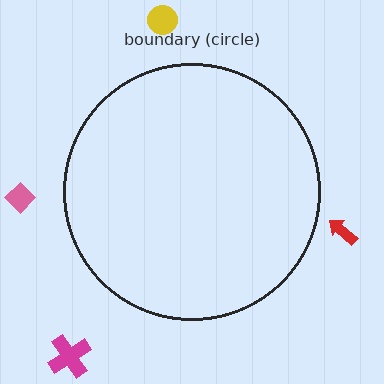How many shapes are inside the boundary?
0 inside, 4 outside.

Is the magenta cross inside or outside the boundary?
Outside.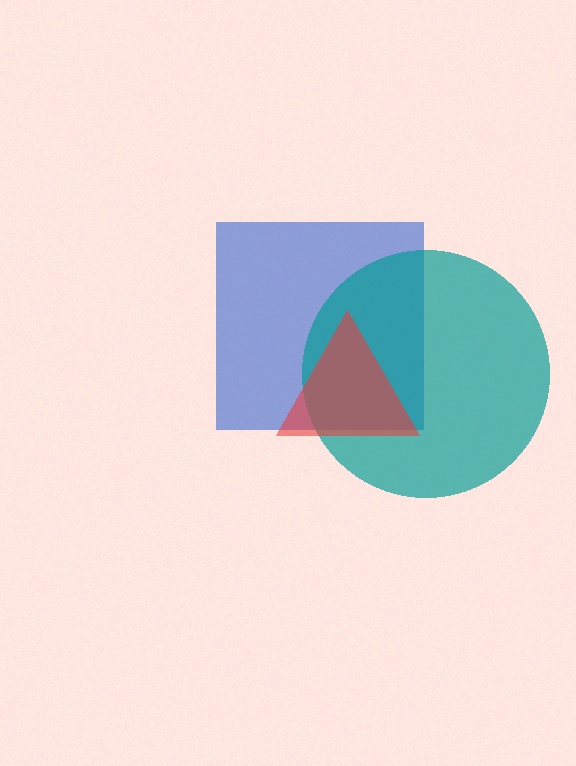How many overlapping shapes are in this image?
There are 3 overlapping shapes in the image.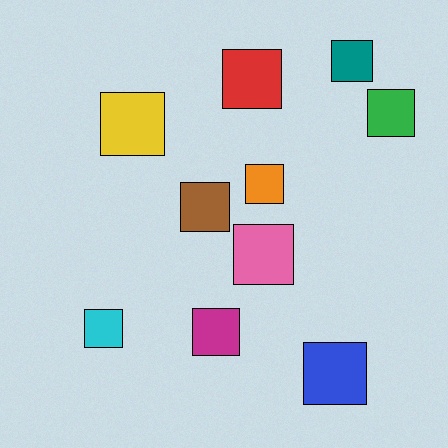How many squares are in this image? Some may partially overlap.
There are 10 squares.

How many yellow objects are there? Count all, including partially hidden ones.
There is 1 yellow object.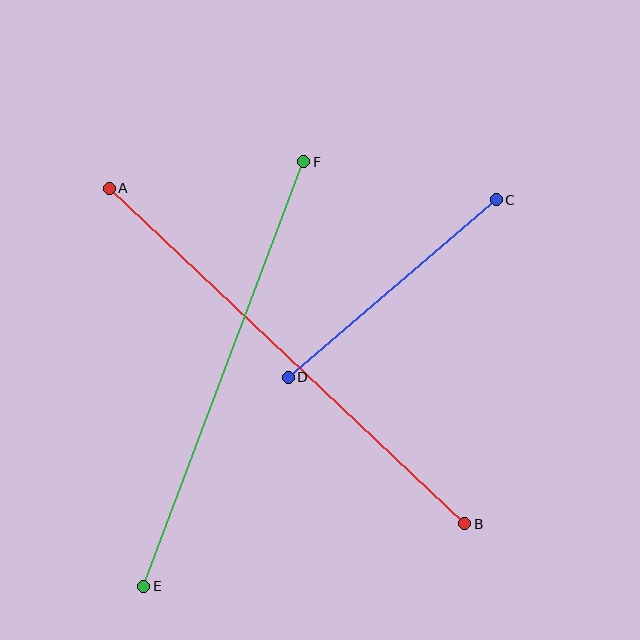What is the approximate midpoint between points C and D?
The midpoint is at approximately (392, 289) pixels.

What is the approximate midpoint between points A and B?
The midpoint is at approximately (287, 356) pixels.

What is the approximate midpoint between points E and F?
The midpoint is at approximately (224, 374) pixels.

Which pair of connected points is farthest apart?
Points A and B are farthest apart.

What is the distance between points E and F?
The distance is approximately 453 pixels.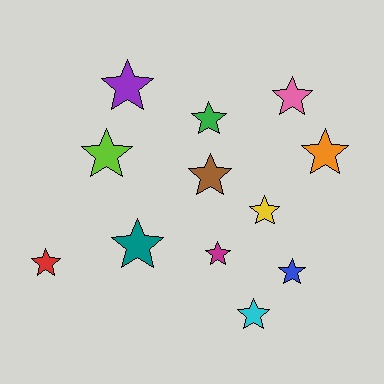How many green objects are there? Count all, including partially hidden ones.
There is 1 green object.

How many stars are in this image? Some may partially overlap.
There are 12 stars.